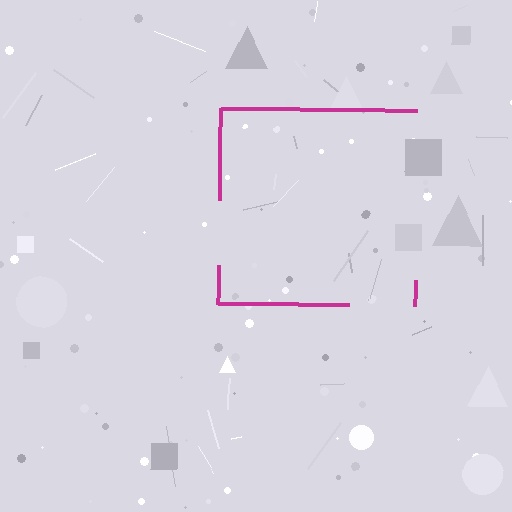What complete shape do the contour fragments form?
The contour fragments form a square.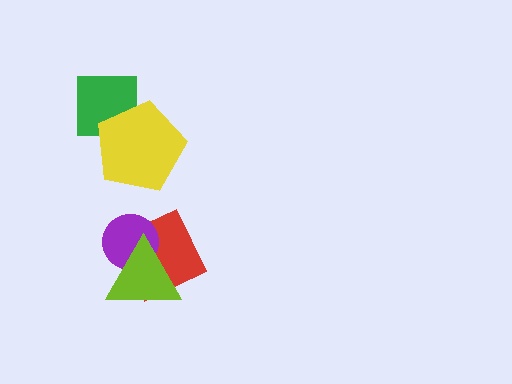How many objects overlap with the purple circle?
2 objects overlap with the purple circle.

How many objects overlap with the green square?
1 object overlaps with the green square.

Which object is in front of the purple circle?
The lime triangle is in front of the purple circle.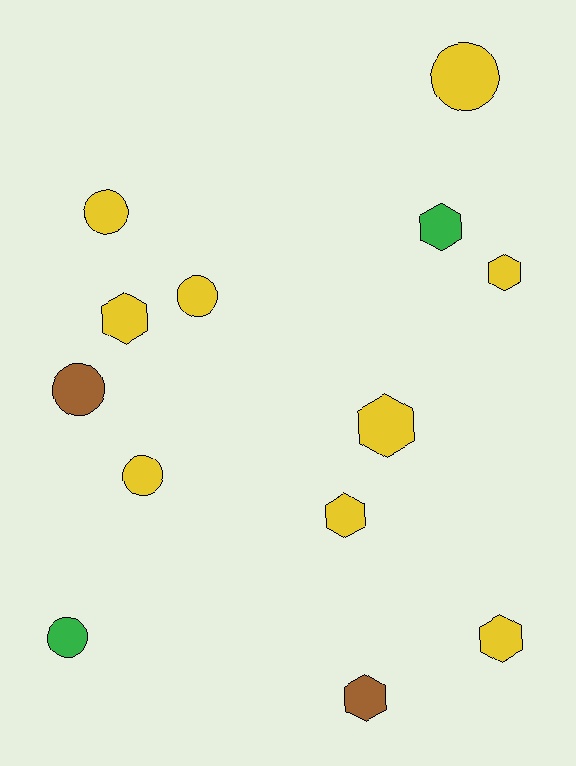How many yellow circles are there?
There are 4 yellow circles.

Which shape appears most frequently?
Hexagon, with 7 objects.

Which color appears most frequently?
Yellow, with 9 objects.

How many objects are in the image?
There are 13 objects.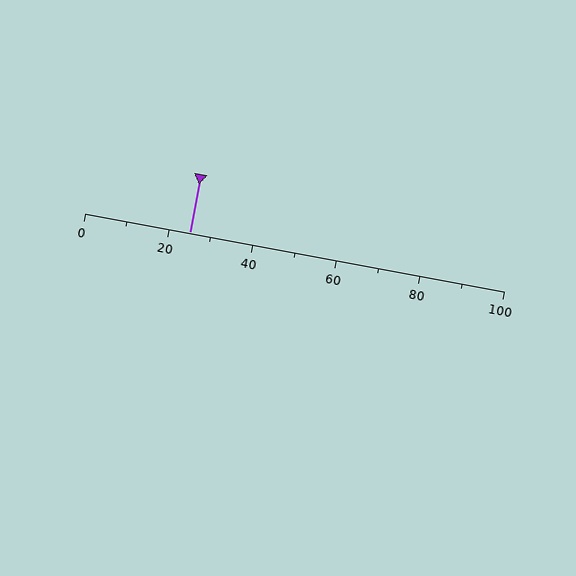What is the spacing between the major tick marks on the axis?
The major ticks are spaced 20 apart.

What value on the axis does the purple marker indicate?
The marker indicates approximately 25.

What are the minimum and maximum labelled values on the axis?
The axis runs from 0 to 100.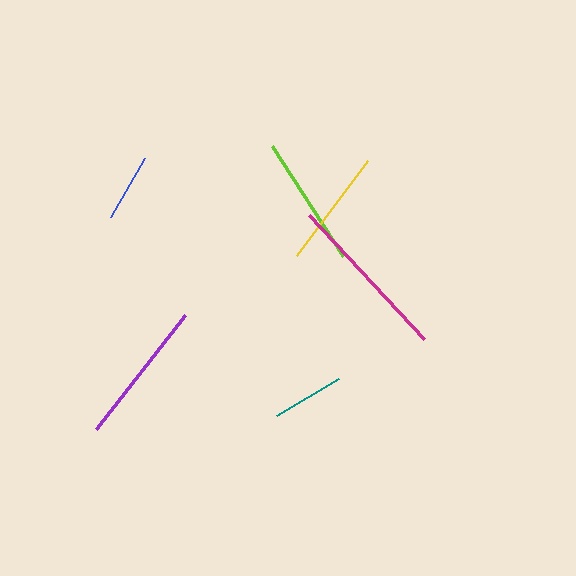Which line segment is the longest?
The magenta line is the longest at approximately 169 pixels.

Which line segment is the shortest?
The blue line is the shortest at approximately 68 pixels.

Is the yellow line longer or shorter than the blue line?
The yellow line is longer than the blue line.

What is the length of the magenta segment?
The magenta segment is approximately 169 pixels long.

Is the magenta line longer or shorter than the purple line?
The magenta line is longer than the purple line.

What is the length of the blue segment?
The blue segment is approximately 68 pixels long.